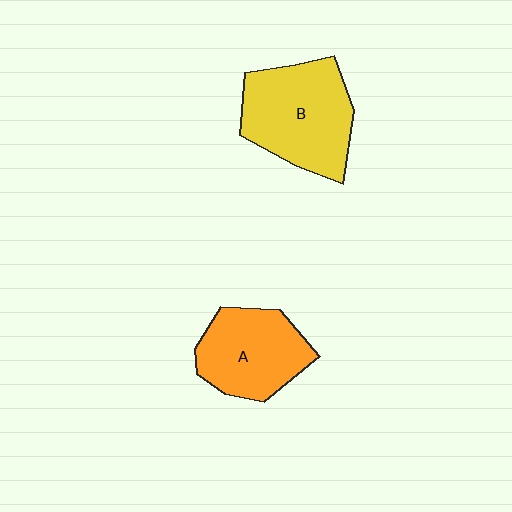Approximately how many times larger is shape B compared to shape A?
Approximately 1.2 times.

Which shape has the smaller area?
Shape A (orange).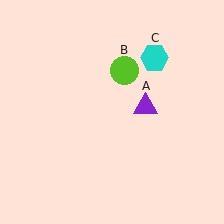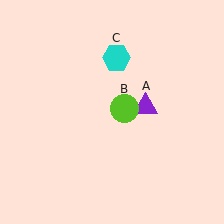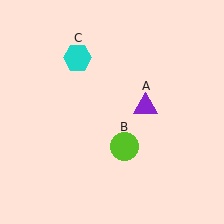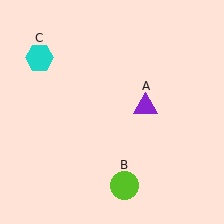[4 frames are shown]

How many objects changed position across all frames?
2 objects changed position: lime circle (object B), cyan hexagon (object C).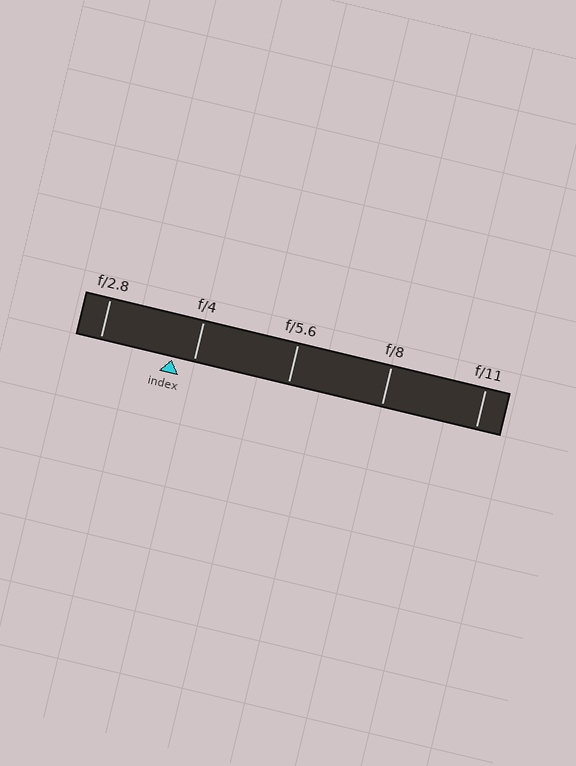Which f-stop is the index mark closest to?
The index mark is closest to f/4.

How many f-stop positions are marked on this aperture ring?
There are 5 f-stop positions marked.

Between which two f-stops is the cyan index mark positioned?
The index mark is between f/2.8 and f/4.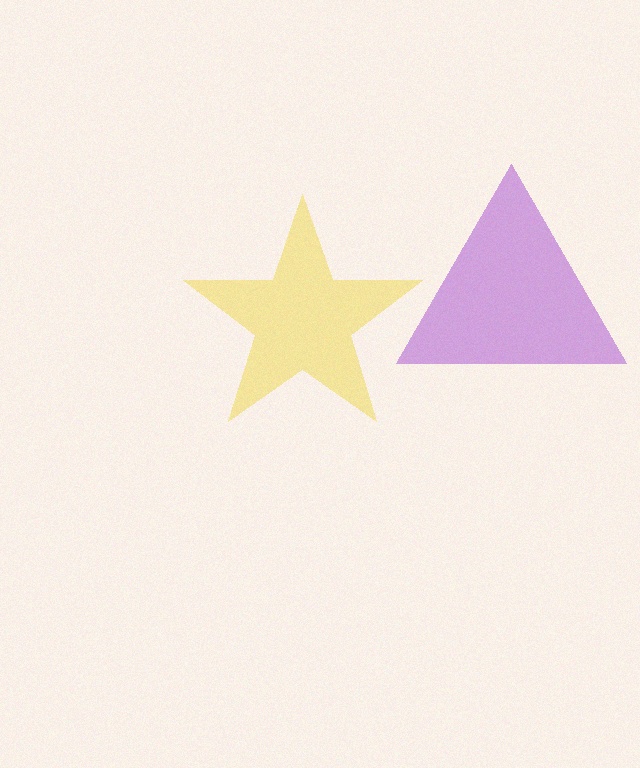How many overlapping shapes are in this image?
There are 2 overlapping shapes in the image.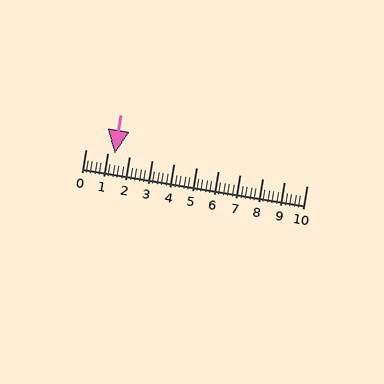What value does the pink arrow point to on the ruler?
The pink arrow points to approximately 1.3.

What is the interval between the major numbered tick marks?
The major tick marks are spaced 1 units apart.